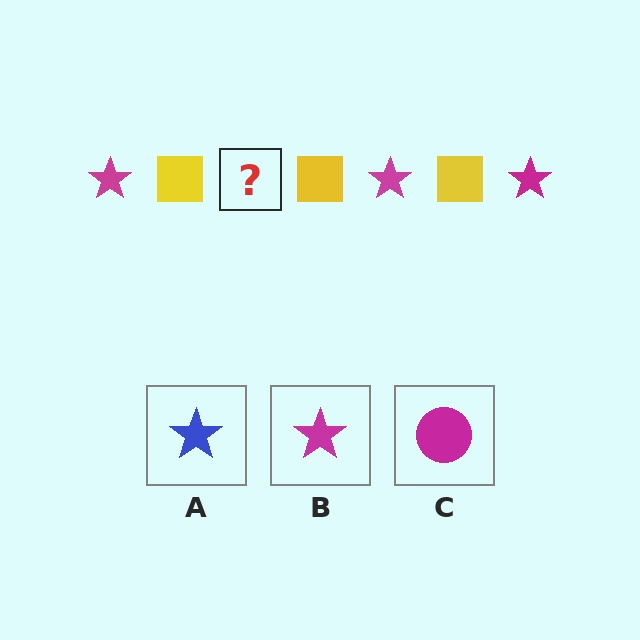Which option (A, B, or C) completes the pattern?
B.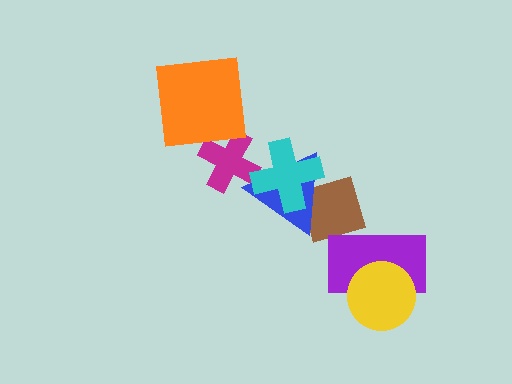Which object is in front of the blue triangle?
The cyan cross is in front of the blue triangle.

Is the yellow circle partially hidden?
No, no other shape covers it.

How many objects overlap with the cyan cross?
3 objects overlap with the cyan cross.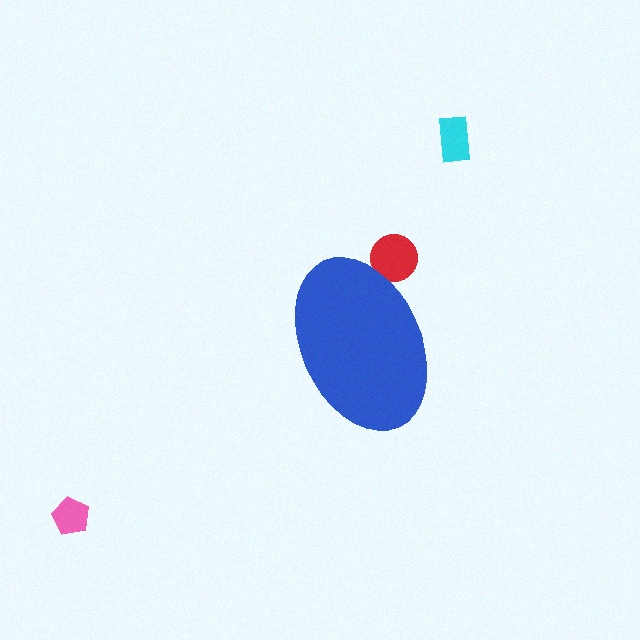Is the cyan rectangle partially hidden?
No, the cyan rectangle is fully visible.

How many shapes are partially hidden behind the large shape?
1 shape is partially hidden.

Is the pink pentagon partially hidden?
No, the pink pentagon is fully visible.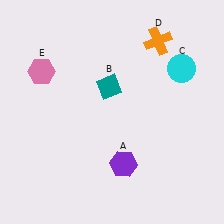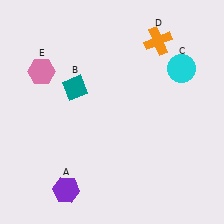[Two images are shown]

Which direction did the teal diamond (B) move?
The teal diamond (B) moved left.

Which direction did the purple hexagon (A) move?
The purple hexagon (A) moved left.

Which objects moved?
The objects that moved are: the purple hexagon (A), the teal diamond (B).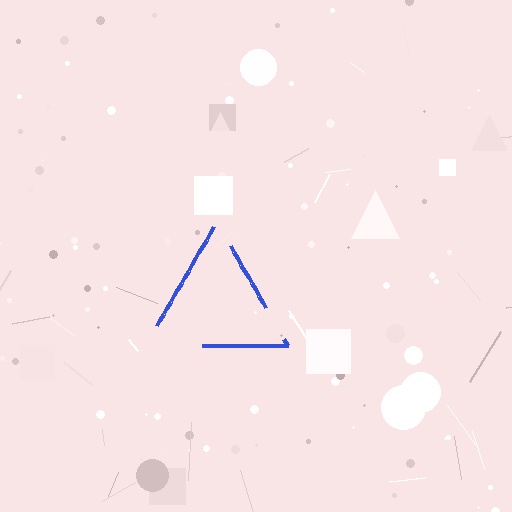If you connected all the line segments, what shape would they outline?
They would outline a triangle.